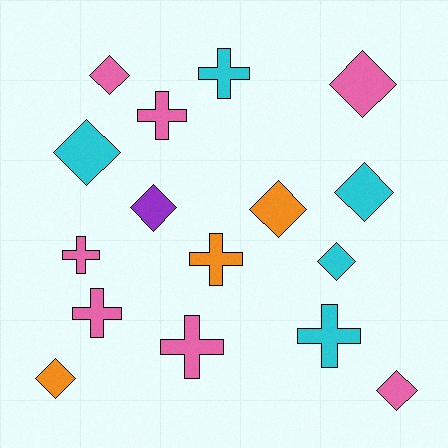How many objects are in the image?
There are 16 objects.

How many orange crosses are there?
There is 1 orange cross.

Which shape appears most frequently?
Diamond, with 9 objects.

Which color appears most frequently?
Pink, with 7 objects.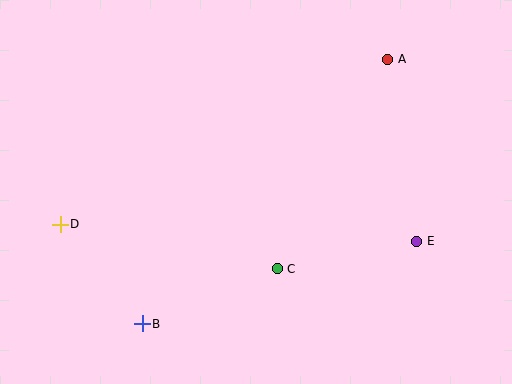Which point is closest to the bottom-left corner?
Point B is closest to the bottom-left corner.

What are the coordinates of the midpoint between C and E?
The midpoint between C and E is at (347, 255).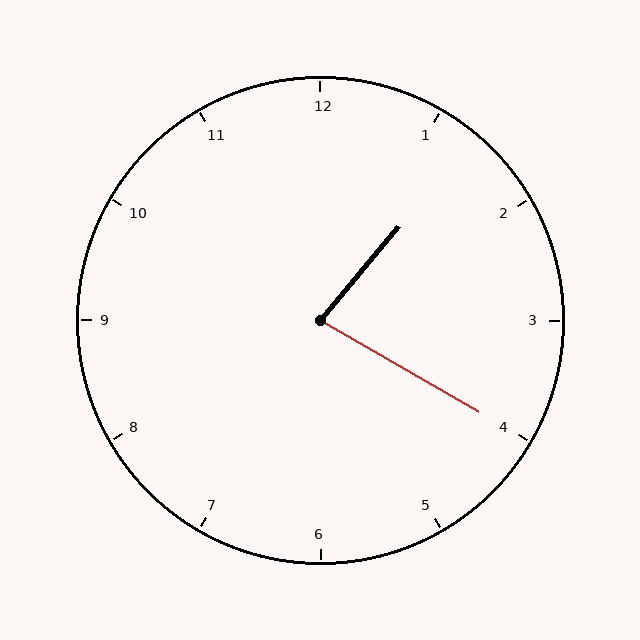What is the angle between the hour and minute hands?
Approximately 80 degrees.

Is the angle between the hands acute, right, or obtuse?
It is acute.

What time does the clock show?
1:20.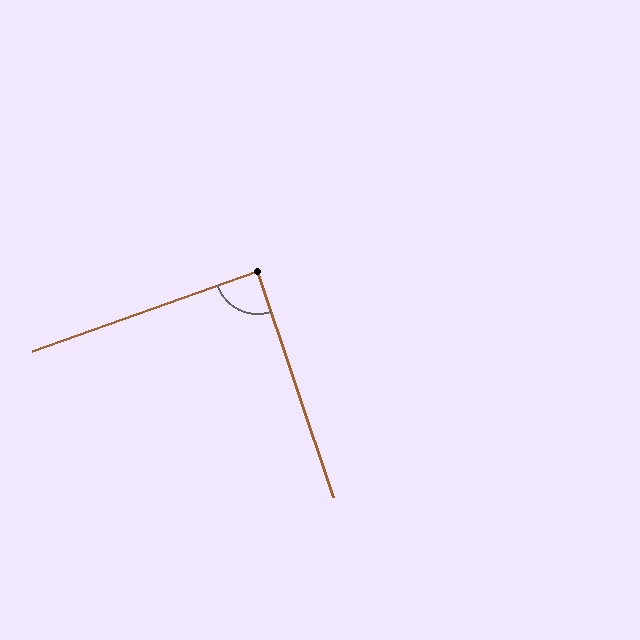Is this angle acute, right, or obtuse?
It is approximately a right angle.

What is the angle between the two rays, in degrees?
Approximately 89 degrees.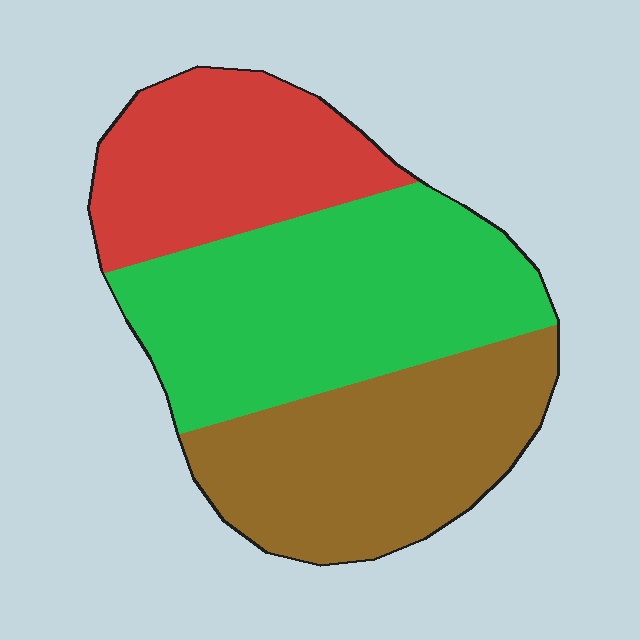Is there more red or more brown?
Brown.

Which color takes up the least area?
Red, at roughly 25%.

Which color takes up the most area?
Green, at roughly 40%.